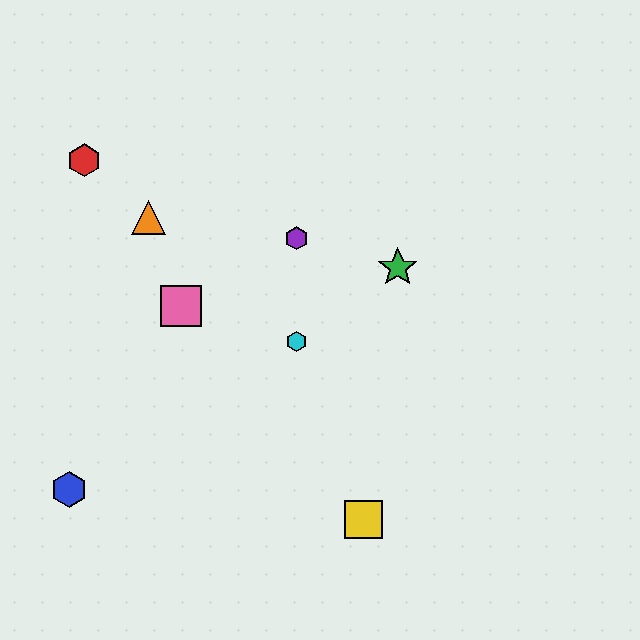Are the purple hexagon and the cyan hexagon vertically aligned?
Yes, both are at x≈296.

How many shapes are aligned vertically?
2 shapes (the purple hexagon, the cyan hexagon) are aligned vertically.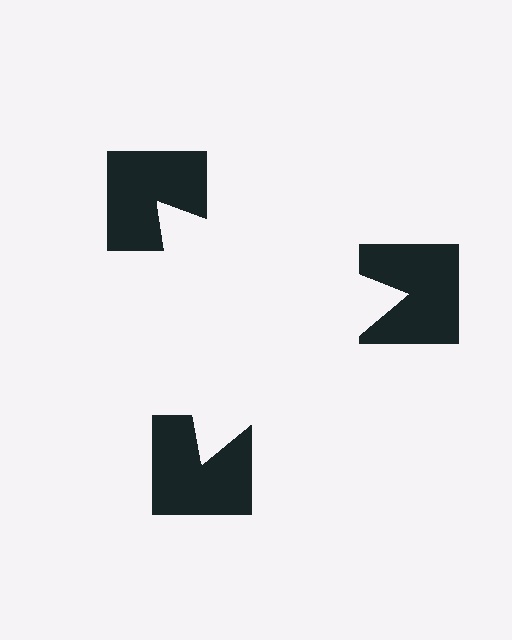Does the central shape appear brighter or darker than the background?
It typically appears slightly brighter than the background, even though no actual brightness change is drawn.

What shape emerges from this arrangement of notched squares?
An illusory triangle — its edges are inferred from the aligned wedge cuts in the notched squares, not physically drawn.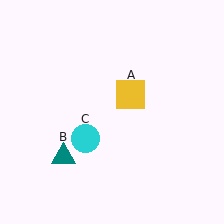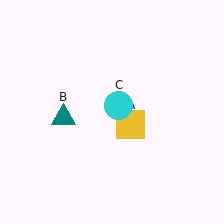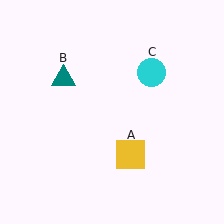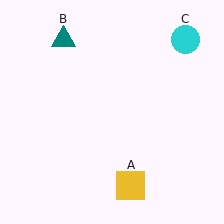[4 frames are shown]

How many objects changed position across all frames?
3 objects changed position: yellow square (object A), teal triangle (object B), cyan circle (object C).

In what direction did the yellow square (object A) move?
The yellow square (object A) moved down.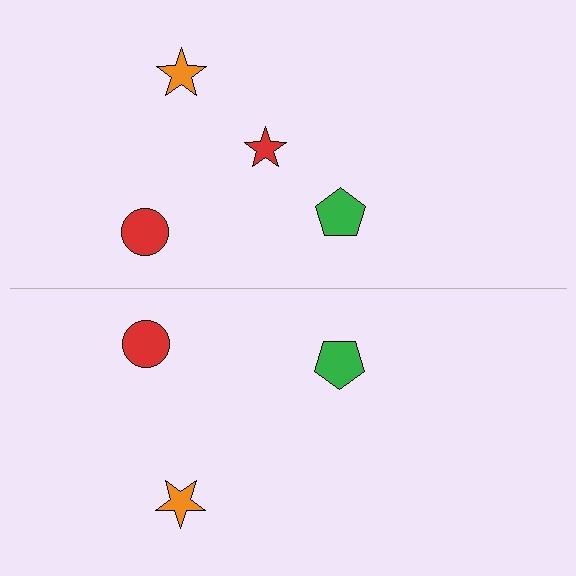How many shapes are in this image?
There are 7 shapes in this image.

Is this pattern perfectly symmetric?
No, the pattern is not perfectly symmetric. A red star is missing from the bottom side.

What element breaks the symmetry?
A red star is missing from the bottom side.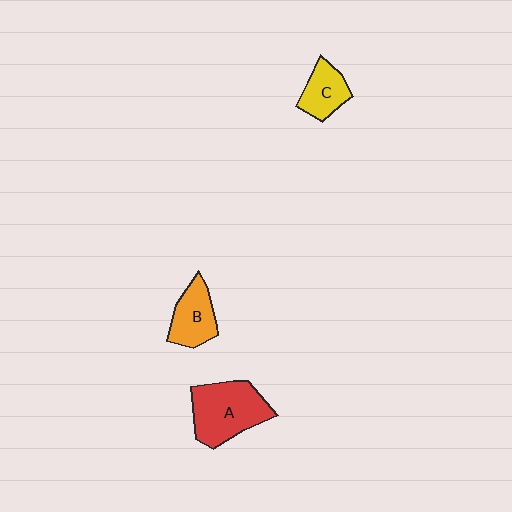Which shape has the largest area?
Shape A (red).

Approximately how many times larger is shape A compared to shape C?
Approximately 1.9 times.